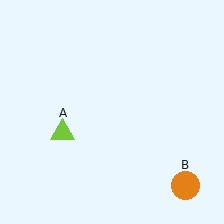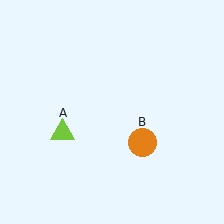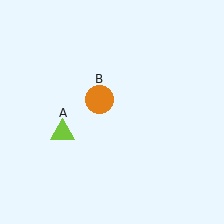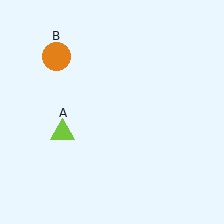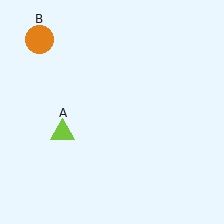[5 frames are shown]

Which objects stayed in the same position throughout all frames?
Lime triangle (object A) remained stationary.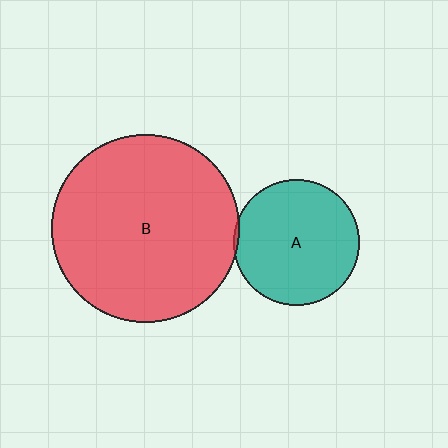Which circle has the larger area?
Circle B (red).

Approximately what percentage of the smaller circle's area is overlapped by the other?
Approximately 5%.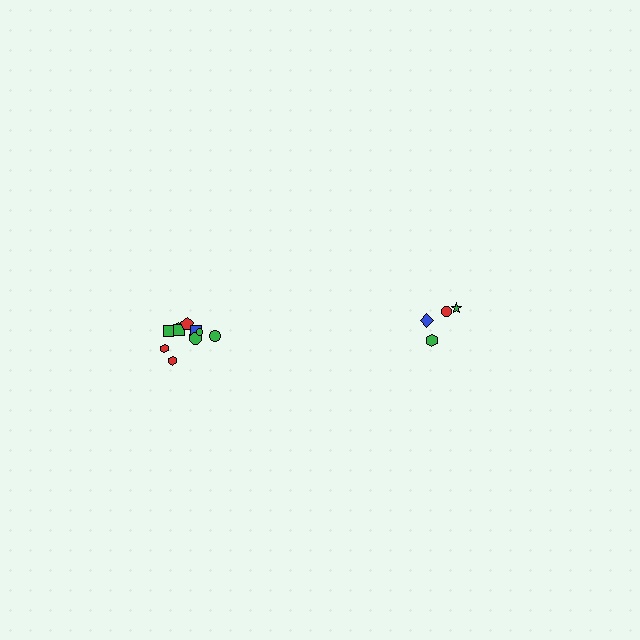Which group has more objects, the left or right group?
The left group.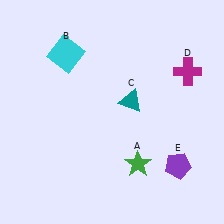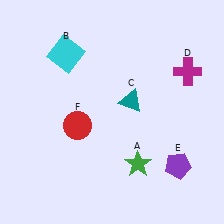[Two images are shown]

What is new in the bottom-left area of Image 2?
A red circle (F) was added in the bottom-left area of Image 2.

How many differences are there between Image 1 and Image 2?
There is 1 difference between the two images.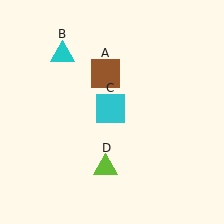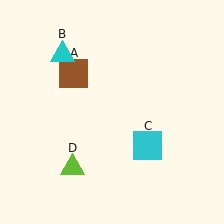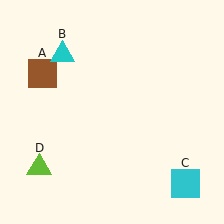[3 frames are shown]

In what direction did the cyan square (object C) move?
The cyan square (object C) moved down and to the right.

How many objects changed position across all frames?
3 objects changed position: brown square (object A), cyan square (object C), lime triangle (object D).